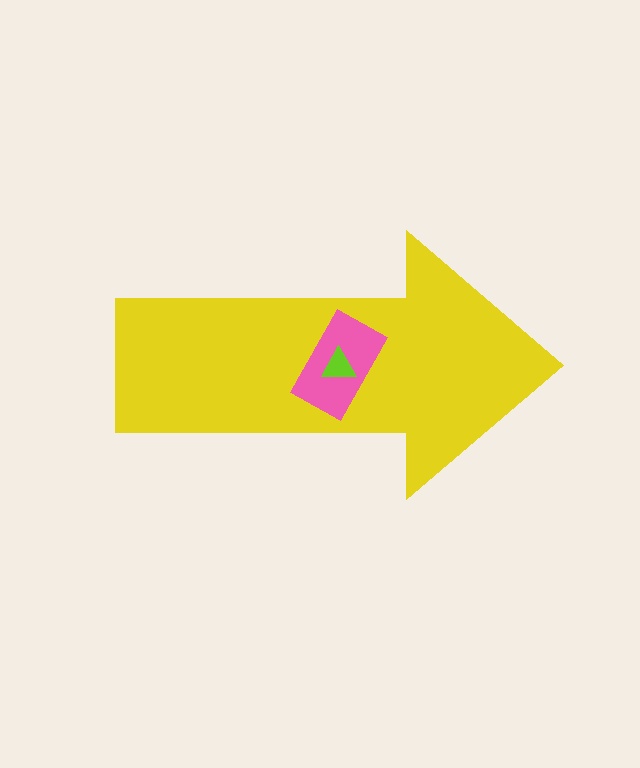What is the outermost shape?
The yellow arrow.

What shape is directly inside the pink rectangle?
The lime triangle.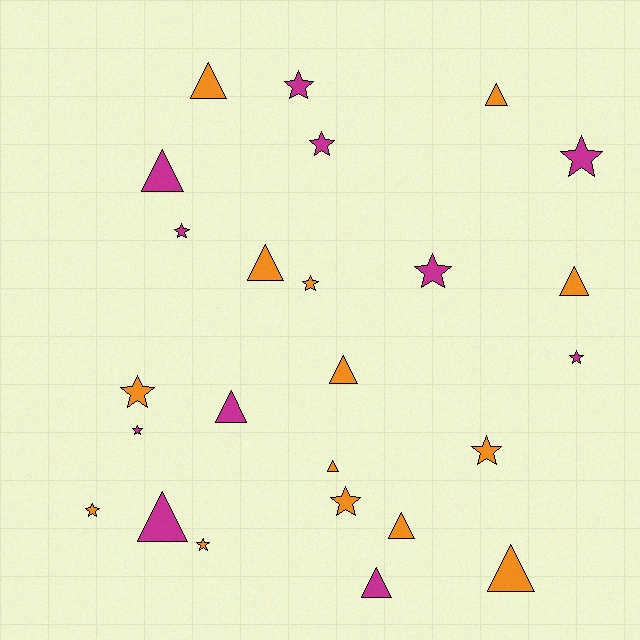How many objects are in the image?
There are 25 objects.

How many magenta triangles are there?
There are 4 magenta triangles.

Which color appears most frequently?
Orange, with 14 objects.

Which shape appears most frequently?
Star, with 13 objects.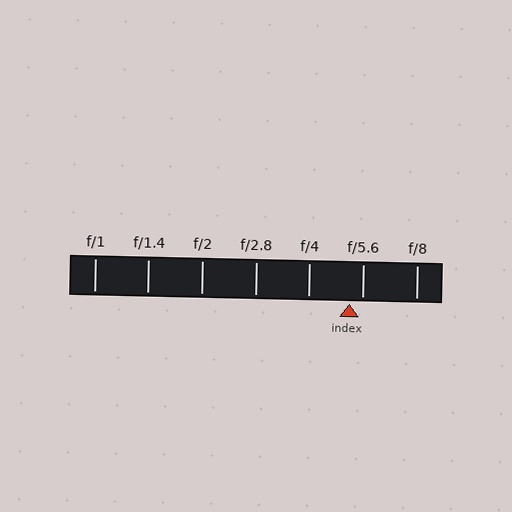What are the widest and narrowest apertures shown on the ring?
The widest aperture shown is f/1 and the narrowest is f/8.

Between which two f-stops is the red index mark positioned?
The index mark is between f/4 and f/5.6.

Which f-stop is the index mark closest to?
The index mark is closest to f/5.6.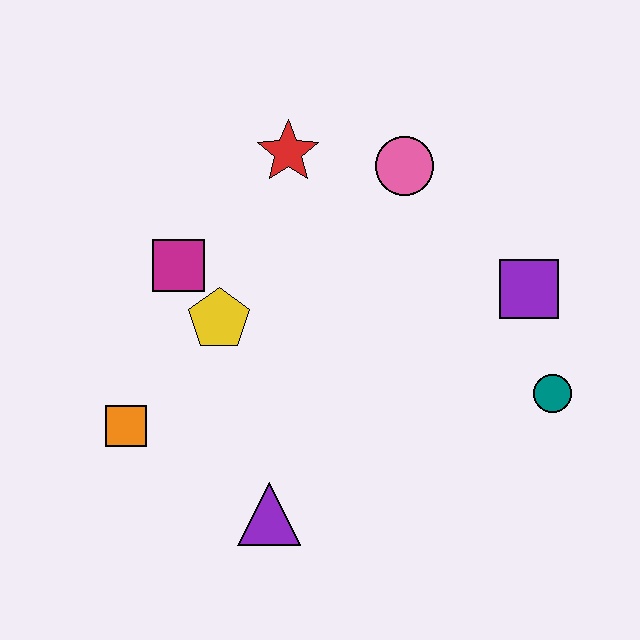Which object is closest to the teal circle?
The purple square is closest to the teal circle.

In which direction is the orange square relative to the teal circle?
The orange square is to the left of the teal circle.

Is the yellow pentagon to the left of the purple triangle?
Yes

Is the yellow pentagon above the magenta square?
No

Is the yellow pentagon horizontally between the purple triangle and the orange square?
Yes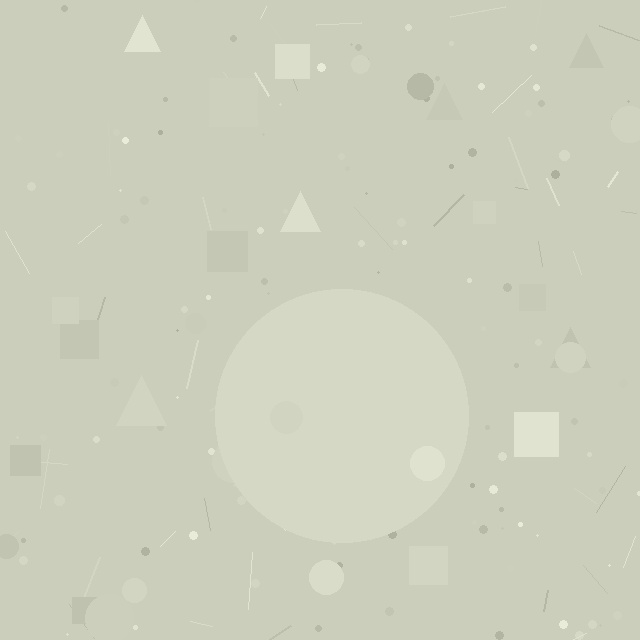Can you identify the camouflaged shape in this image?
The camouflaged shape is a circle.